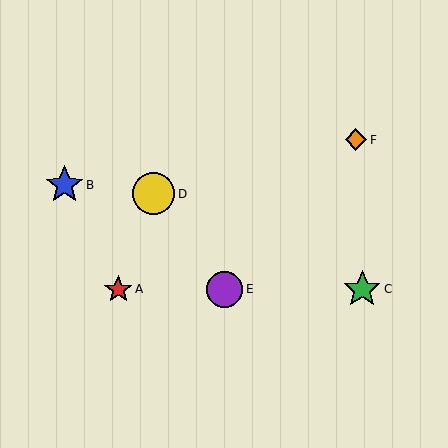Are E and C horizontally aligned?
Yes, both are at y≈289.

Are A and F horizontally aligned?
No, A is at y≈289 and F is at y≈140.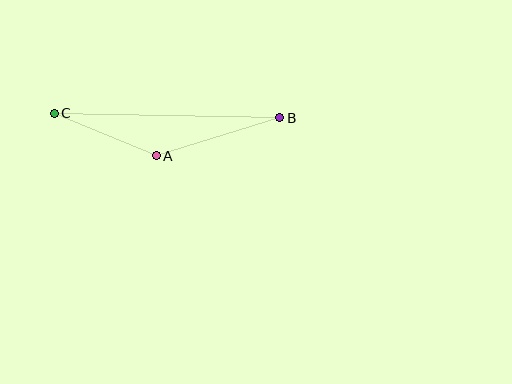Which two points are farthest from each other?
Points B and C are farthest from each other.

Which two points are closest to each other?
Points A and C are closest to each other.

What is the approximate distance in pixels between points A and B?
The distance between A and B is approximately 129 pixels.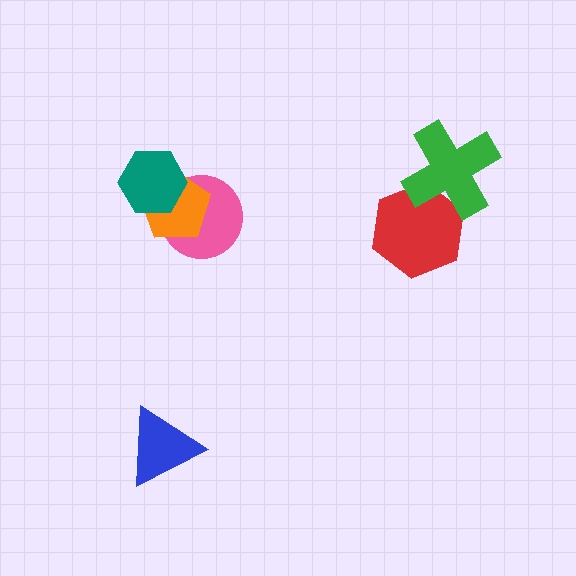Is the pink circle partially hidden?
Yes, it is partially covered by another shape.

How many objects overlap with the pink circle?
2 objects overlap with the pink circle.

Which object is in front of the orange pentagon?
The teal hexagon is in front of the orange pentagon.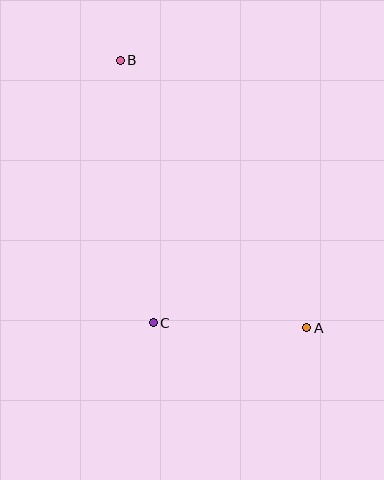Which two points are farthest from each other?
Points A and B are farthest from each other.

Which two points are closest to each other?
Points A and C are closest to each other.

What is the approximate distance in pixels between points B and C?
The distance between B and C is approximately 265 pixels.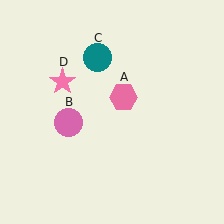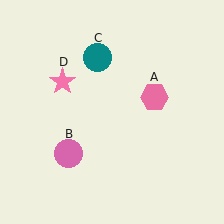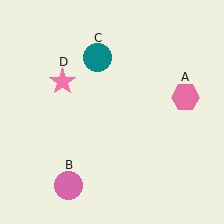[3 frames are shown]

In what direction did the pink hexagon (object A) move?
The pink hexagon (object A) moved right.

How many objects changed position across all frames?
2 objects changed position: pink hexagon (object A), pink circle (object B).